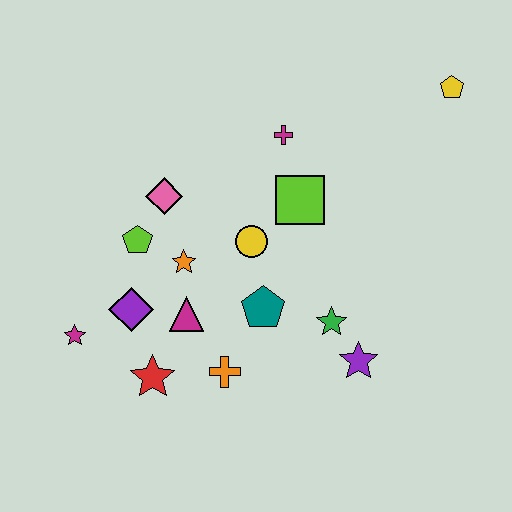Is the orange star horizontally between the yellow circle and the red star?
Yes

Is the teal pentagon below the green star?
No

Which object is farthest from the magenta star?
The yellow pentagon is farthest from the magenta star.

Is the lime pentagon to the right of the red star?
No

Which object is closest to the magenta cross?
The lime square is closest to the magenta cross.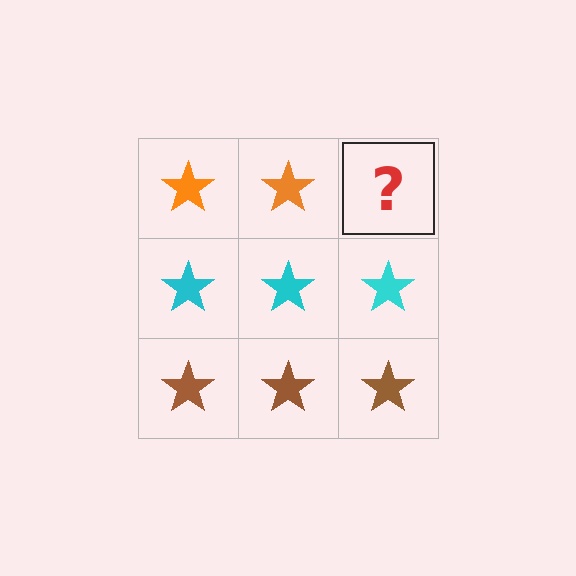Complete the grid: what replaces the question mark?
The question mark should be replaced with an orange star.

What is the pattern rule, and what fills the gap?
The rule is that each row has a consistent color. The gap should be filled with an orange star.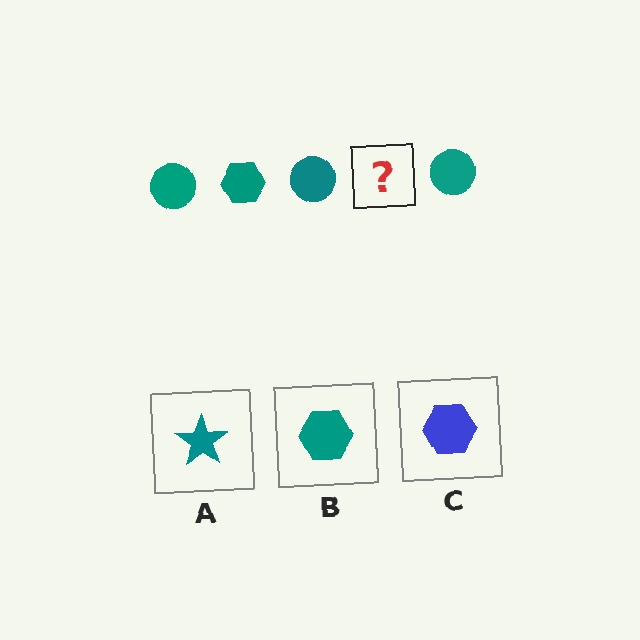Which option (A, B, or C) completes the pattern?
B.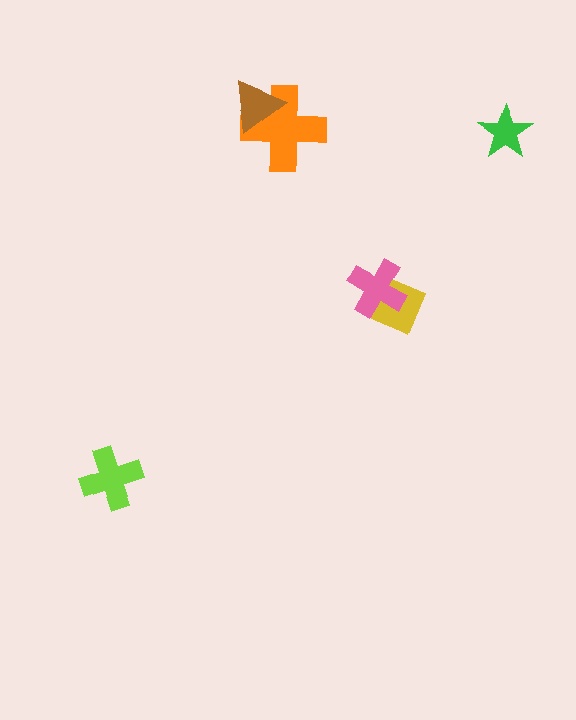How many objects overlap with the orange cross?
1 object overlaps with the orange cross.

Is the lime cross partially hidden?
No, no other shape covers it.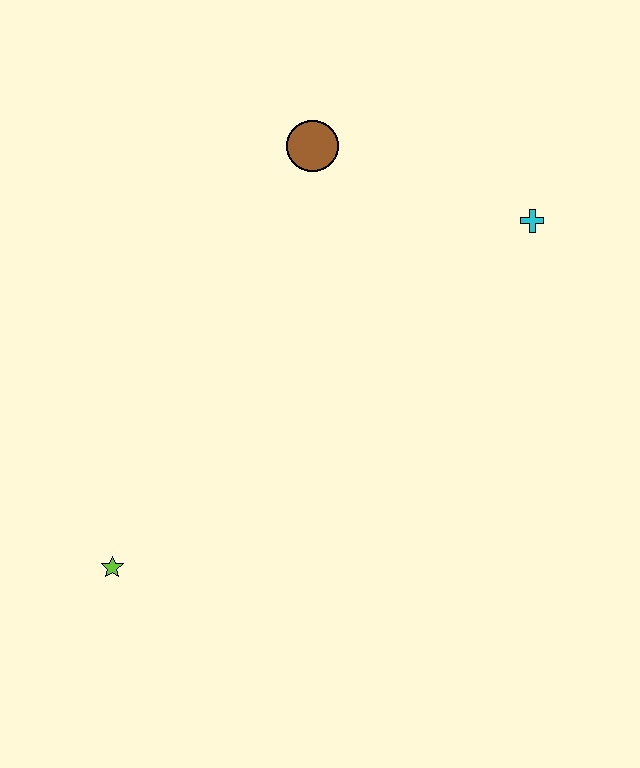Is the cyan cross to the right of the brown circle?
Yes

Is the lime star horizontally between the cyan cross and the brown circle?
No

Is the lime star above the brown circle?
No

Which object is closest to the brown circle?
The cyan cross is closest to the brown circle.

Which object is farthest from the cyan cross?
The lime star is farthest from the cyan cross.